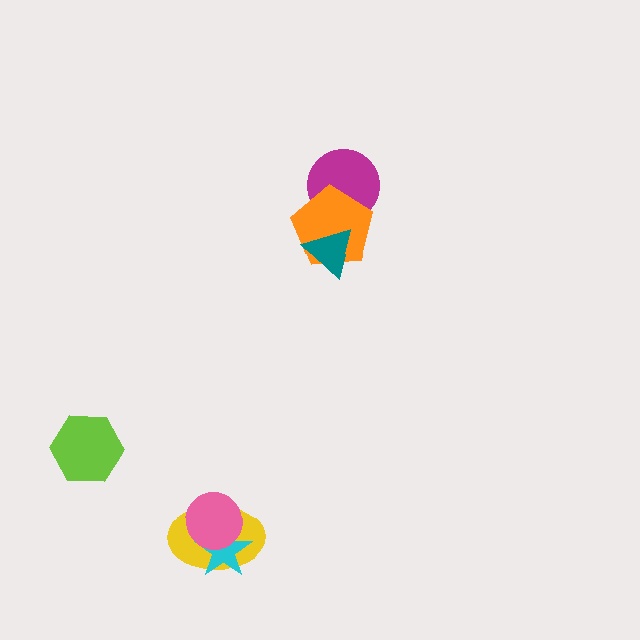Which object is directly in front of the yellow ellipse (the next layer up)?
The cyan star is directly in front of the yellow ellipse.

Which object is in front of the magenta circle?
The orange pentagon is in front of the magenta circle.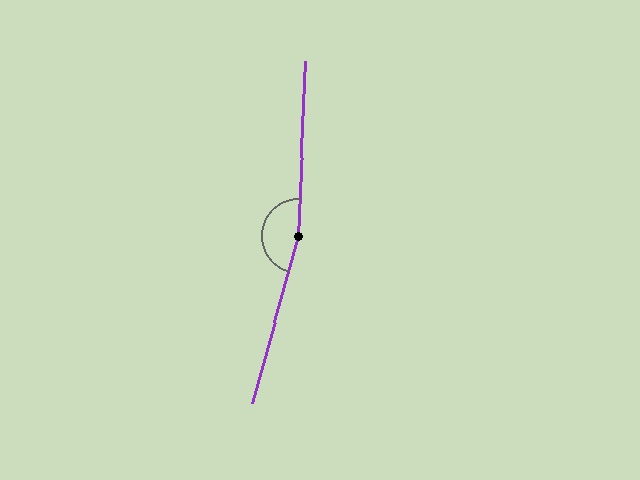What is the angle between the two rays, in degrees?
Approximately 166 degrees.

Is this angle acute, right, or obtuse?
It is obtuse.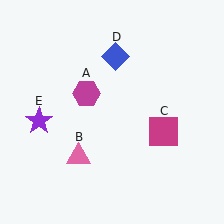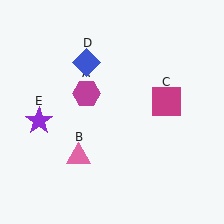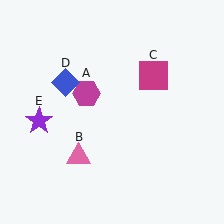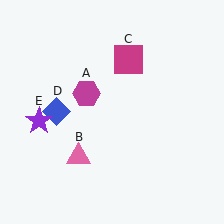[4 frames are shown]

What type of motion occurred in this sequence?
The magenta square (object C), blue diamond (object D) rotated counterclockwise around the center of the scene.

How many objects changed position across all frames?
2 objects changed position: magenta square (object C), blue diamond (object D).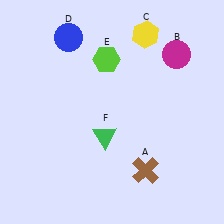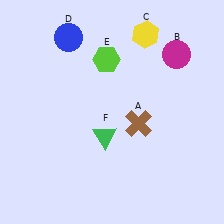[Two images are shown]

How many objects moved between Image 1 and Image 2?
1 object moved between the two images.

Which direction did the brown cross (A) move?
The brown cross (A) moved up.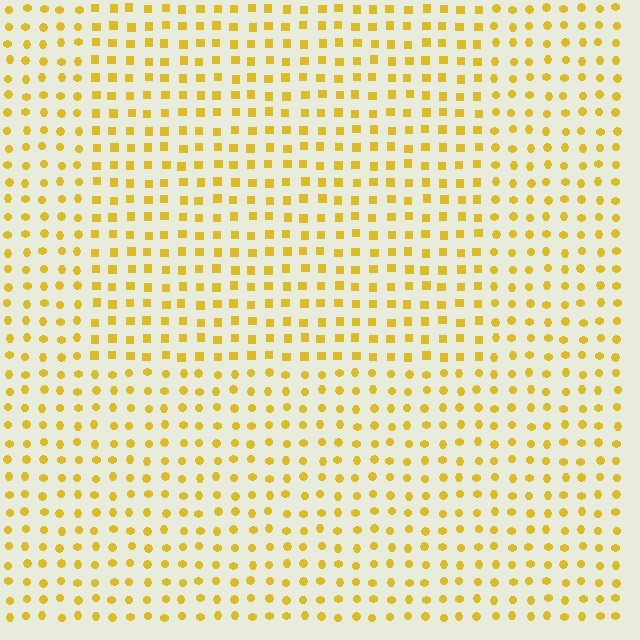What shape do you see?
I see a rectangle.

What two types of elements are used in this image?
The image uses squares inside the rectangle region and circles outside it.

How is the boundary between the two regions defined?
The boundary is defined by a change in element shape: squares inside vs. circles outside. All elements share the same color and spacing.